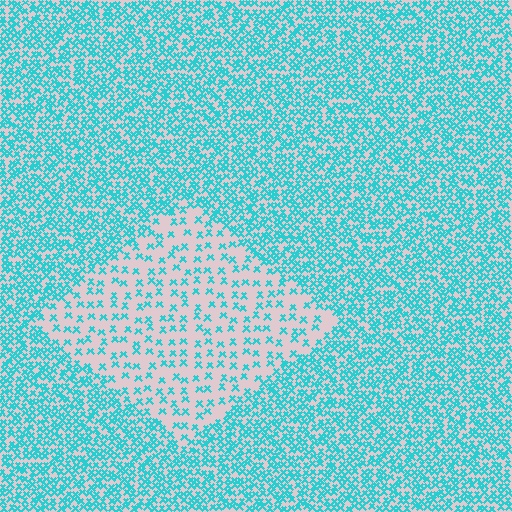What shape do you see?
I see a diamond.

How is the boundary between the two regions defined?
The boundary is defined by a change in element density (approximately 2.8x ratio). All elements are the same color, size, and shape.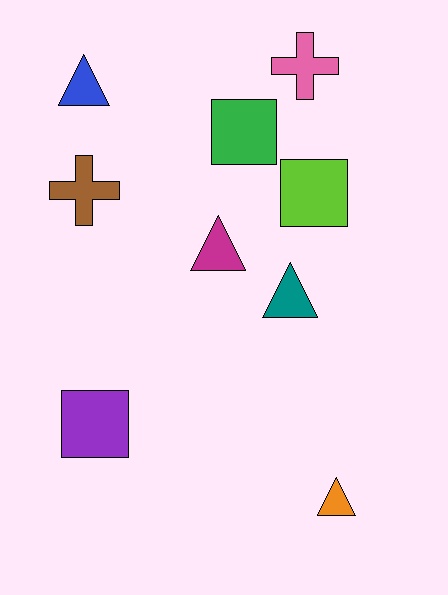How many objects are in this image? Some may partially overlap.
There are 9 objects.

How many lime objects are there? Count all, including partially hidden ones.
There is 1 lime object.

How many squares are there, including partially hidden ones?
There are 3 squares.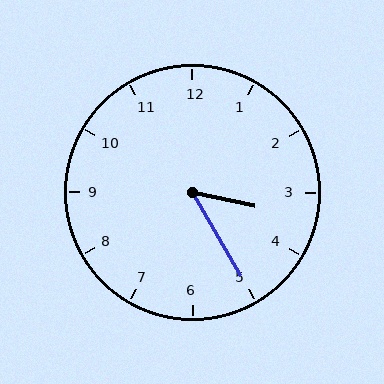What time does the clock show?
3:25.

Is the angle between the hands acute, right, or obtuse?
It is acute.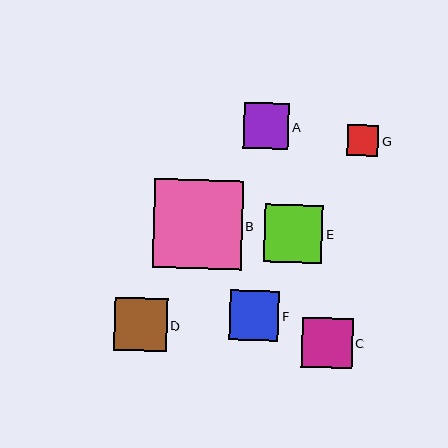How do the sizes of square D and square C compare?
Square D and square C are approximately the same size.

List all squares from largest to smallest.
From largest to smallest: B, E, D, C, F, A, G.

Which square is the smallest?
Square G is the smallest with a size of approximately 31 pixels.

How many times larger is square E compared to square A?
Square E is approximately 1.3 times the size of square A.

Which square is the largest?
Square B is the largest with a size of approximately 89 pixels.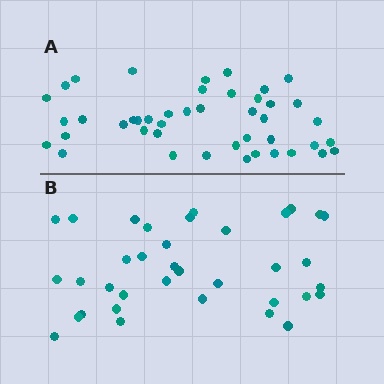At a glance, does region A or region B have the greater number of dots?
Region A (the top region) has more dots.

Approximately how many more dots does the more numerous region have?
Region A has roughly 8 or so more dots than region B.